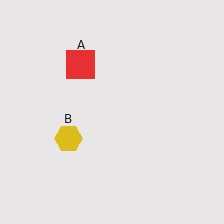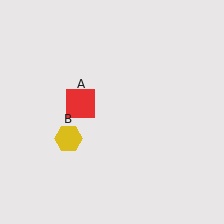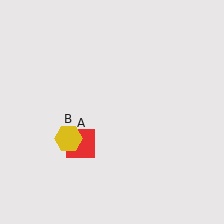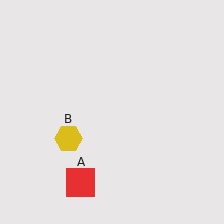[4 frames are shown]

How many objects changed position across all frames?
1 object changed position: red square (object A).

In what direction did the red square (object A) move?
The red square (object A) moved down.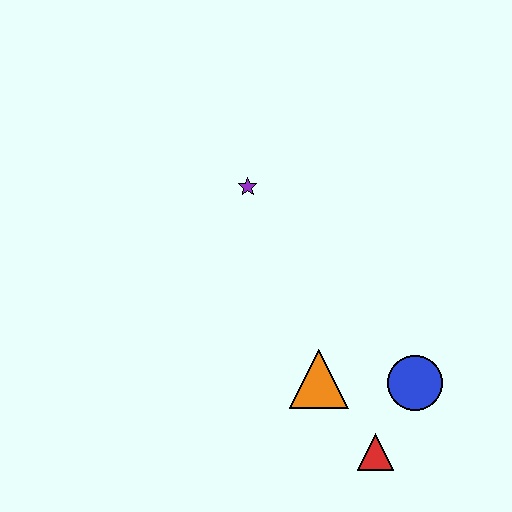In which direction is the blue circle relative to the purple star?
The blue circle is below the purple star.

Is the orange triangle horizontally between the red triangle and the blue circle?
No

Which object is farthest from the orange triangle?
The purple star is farthest from the orange triangle.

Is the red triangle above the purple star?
No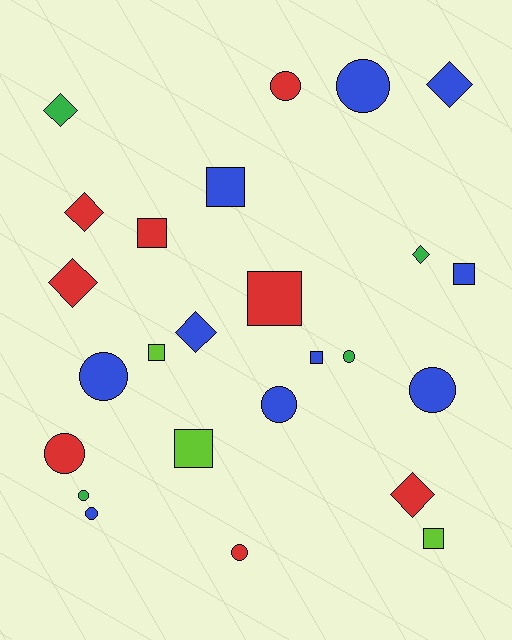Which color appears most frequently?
Blue, with 10 objects.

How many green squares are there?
There are no green squares.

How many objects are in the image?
There are 25 objects.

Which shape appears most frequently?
Circle, with 10 objects.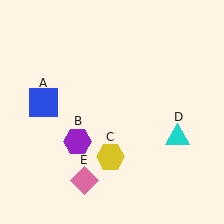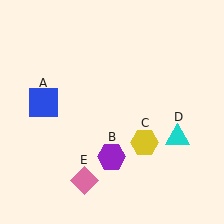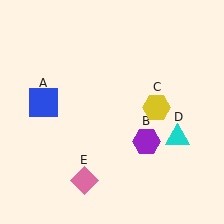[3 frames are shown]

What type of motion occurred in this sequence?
The purple hexagon (object B), yellow hexagon (object C) rotated counterclockwise around the center of the scene.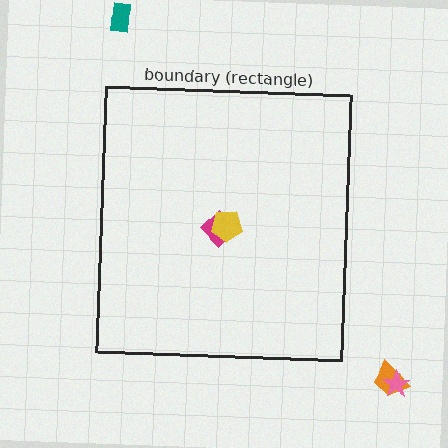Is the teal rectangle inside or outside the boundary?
Outside.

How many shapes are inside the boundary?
2 inside, 3 outside.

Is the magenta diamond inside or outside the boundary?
Inside.